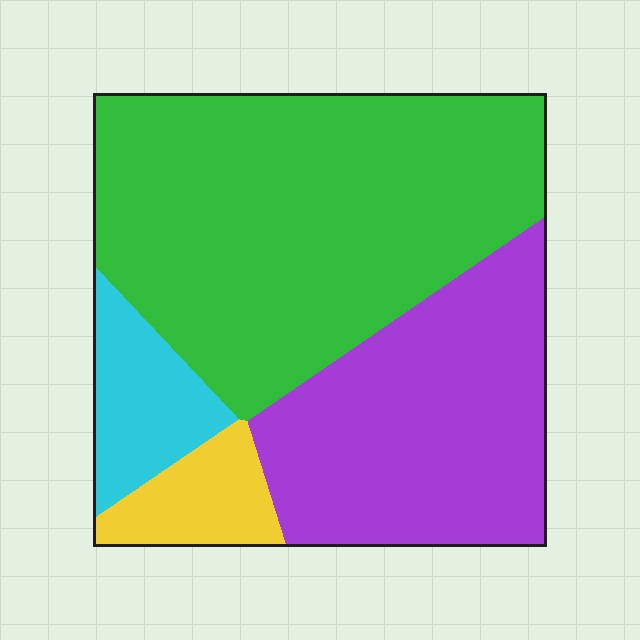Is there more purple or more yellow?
Purple.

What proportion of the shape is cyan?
Cyan takes up less than a quarter of the shape.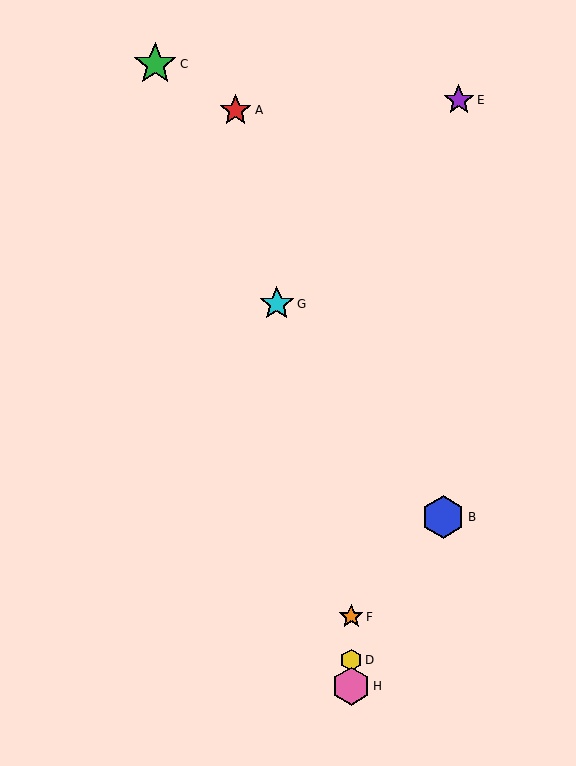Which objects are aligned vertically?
Objects D, F, H are aligned vertically.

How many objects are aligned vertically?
3 objects (D, F, H) are aligned vertically.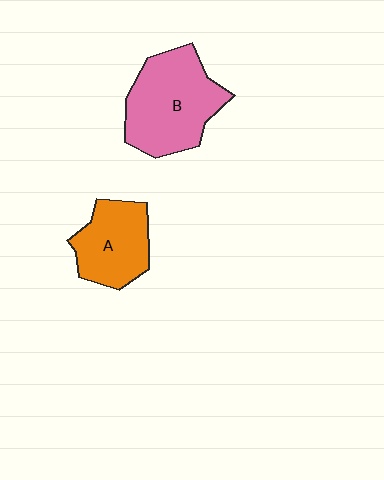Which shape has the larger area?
Shape B (pink).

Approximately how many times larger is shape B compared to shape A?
Approximately 1.5 times.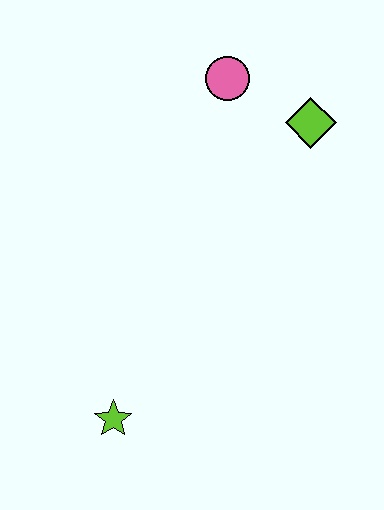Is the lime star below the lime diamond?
Yes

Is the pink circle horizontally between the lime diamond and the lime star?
Yes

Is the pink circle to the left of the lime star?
No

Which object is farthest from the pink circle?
The lime star is farthest from the pink circle.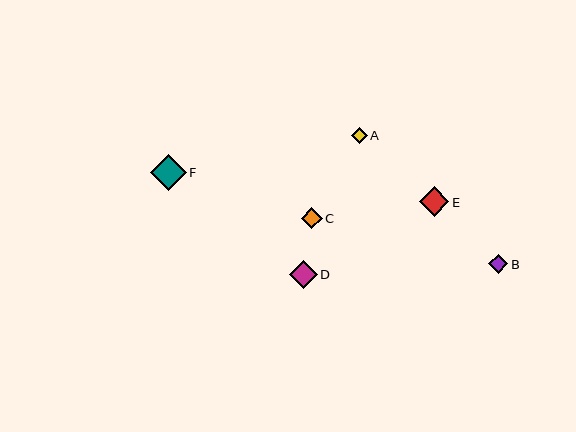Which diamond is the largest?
Diamond F is the largest with a size of approximately 35 pixels.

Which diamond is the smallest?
Diamond A is the smallest with a size of approximately 16 pixels.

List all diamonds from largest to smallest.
From largest to smallest: F, E, D, C, B, A.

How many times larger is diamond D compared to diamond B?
Diamond D is approximately 1.5 times the size of diamond B.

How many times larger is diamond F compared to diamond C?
Diamond F is approximately 1.7 times the size of diamond C.